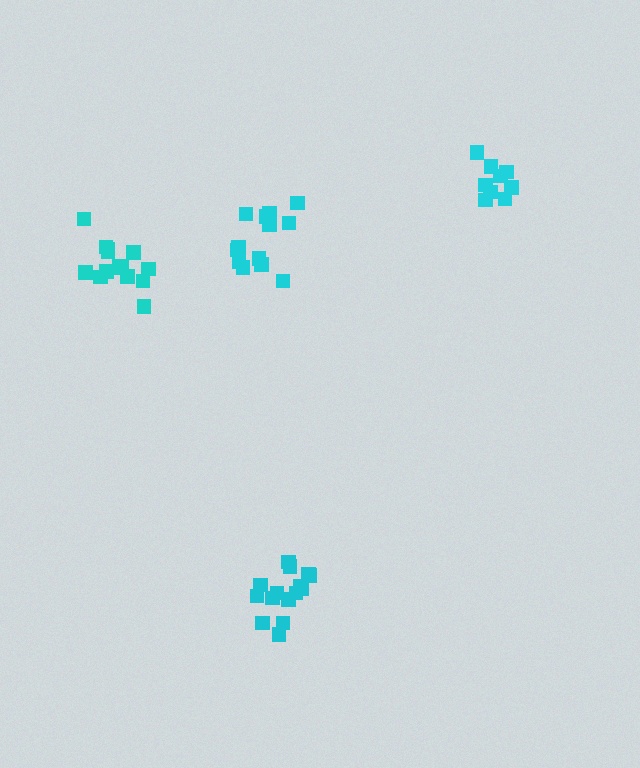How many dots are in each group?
Group 1: 13 dots, Group 2: 9 dots, Group 3: 14 dots, Group 4: 15 dots (51 total).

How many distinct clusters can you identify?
There are 4 distinct clusters.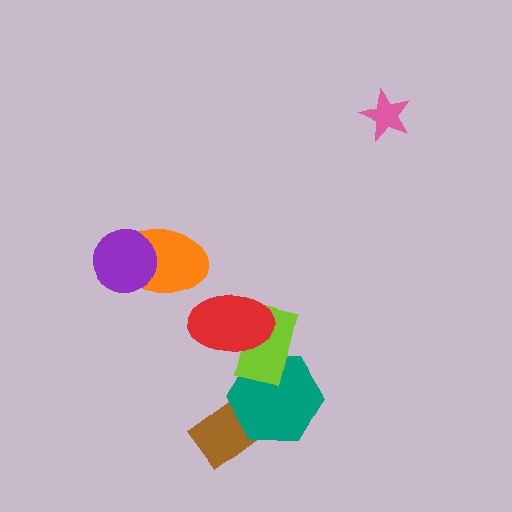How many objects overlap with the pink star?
0 objects overlap with the pink star.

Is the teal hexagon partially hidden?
Yes, it is partially covered by another shape.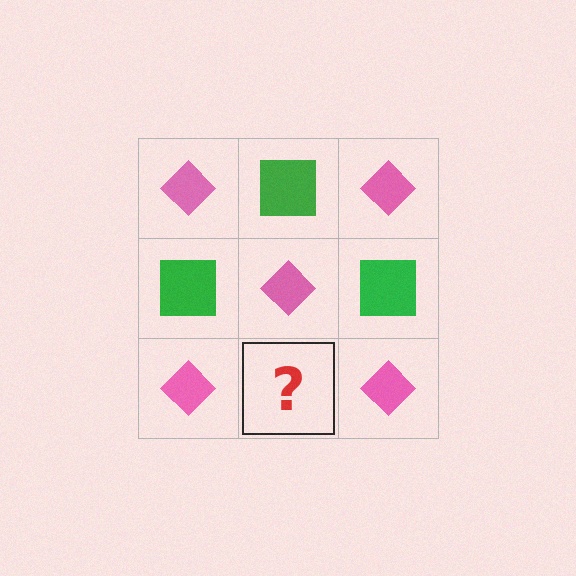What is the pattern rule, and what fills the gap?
The rule is that it alternates pink diamond and green square in a checkerboard pattern. The gap should be filled with a green square.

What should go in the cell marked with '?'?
The missing cell should contain a green square.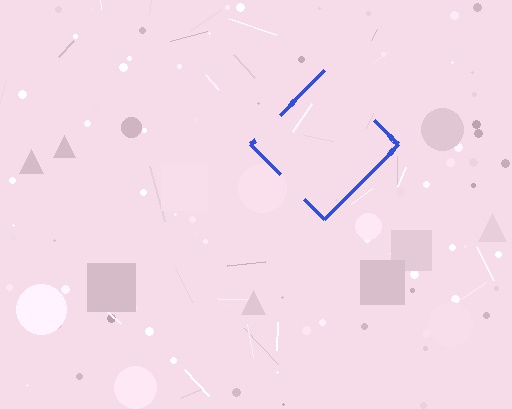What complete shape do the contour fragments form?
The contour fragments form a diamond.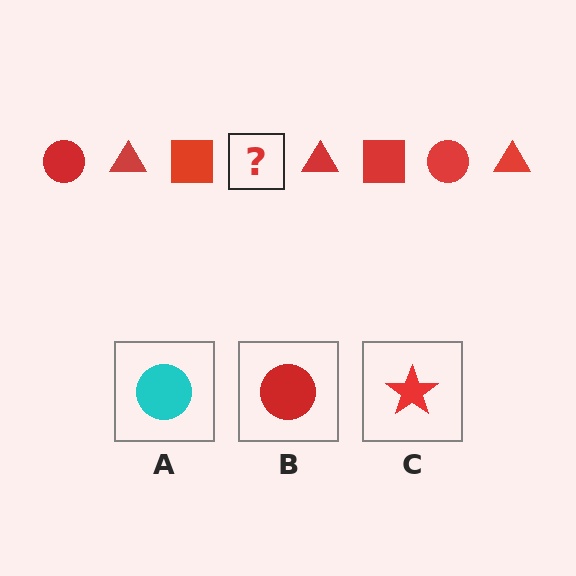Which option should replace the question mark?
Option B.